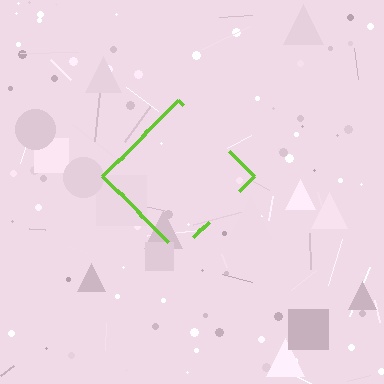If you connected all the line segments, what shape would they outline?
They would outline a diamond.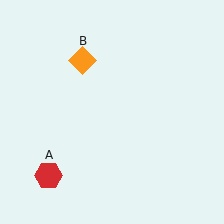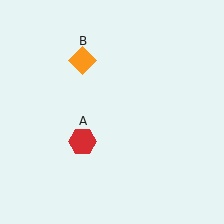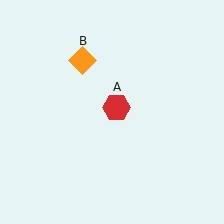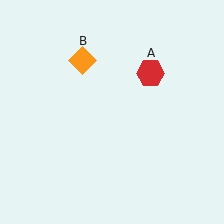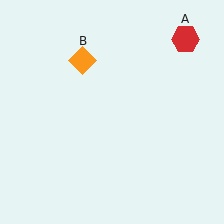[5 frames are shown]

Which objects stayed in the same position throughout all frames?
Orange diamond (object B) remained stationary.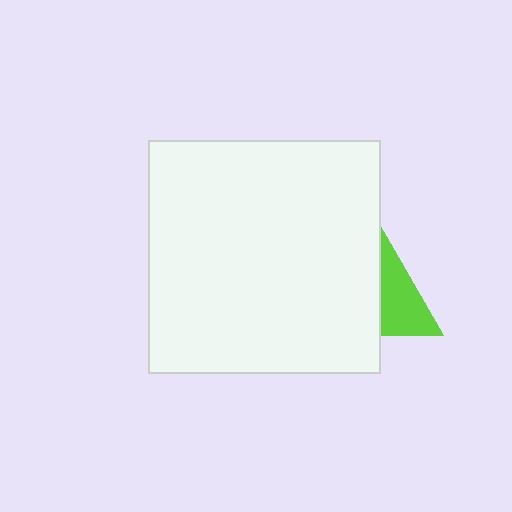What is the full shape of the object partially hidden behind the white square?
The partially hidden object is a lime triangle.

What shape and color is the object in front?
The object in front is a white square.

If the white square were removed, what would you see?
You would see the complete lime triangle.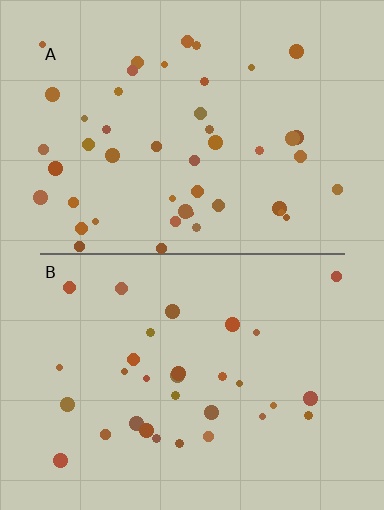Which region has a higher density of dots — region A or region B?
A (the top).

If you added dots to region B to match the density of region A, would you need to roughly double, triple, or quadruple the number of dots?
Approximately double.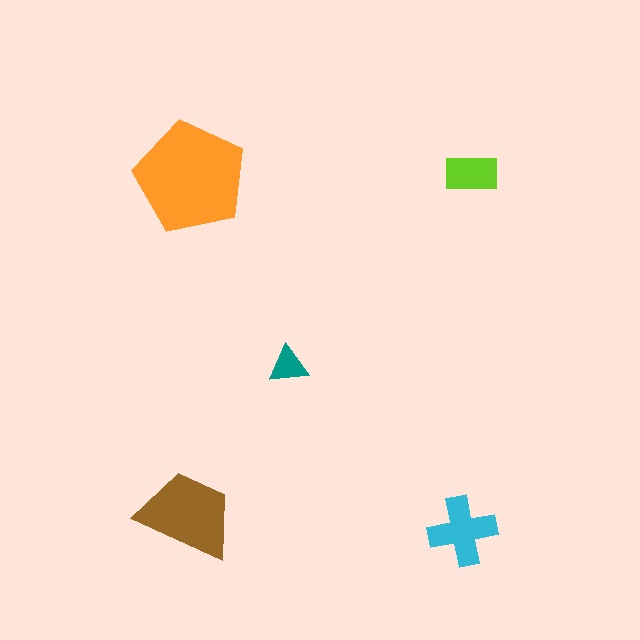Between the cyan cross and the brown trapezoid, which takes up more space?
The brown trapezoid.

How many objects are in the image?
There are 5 objects in the image.